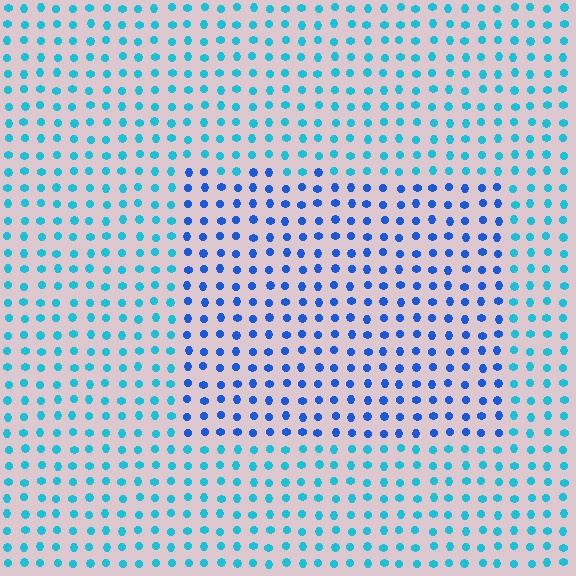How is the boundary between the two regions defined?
The boundary is defined purely by a slight shift in hue (about 33 degrees). Spacing, size, and orientation are identical on both sides.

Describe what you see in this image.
The image is filled with small cyan elements in a uniform arrangement. A rectangle-shaped region is visible where the elements are tinted to a slightly different hue, forming a subtle color boundary.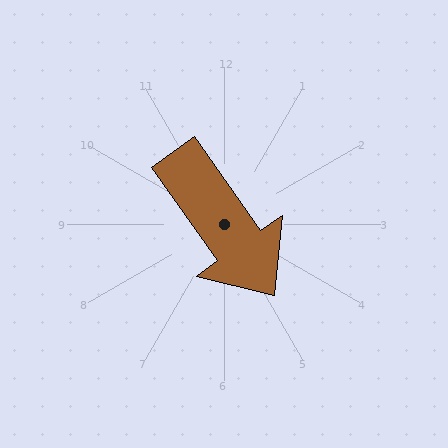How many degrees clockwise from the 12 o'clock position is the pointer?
Approximately 145 degrees.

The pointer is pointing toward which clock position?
Roughly 5 o'clock.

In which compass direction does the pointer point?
Southeast.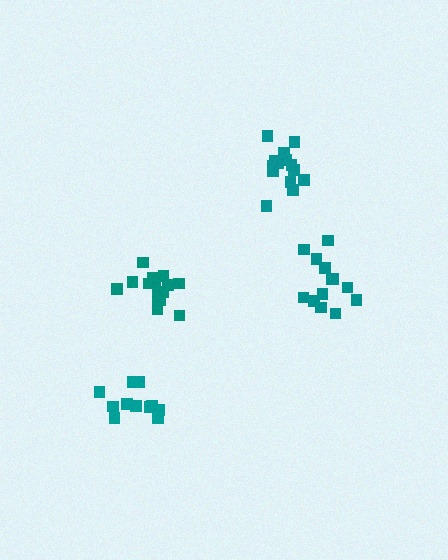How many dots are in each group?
Group 1: 14 dots, Group 2: 13 dots, Group 3: 15 dots, Group 4: 12 dots (54 total).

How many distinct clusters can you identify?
There are 4 distinct clusters.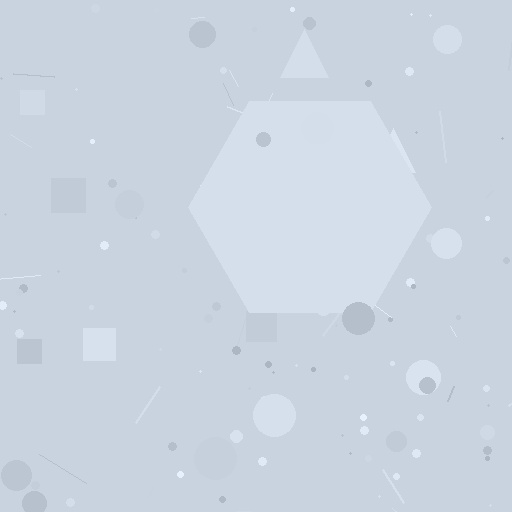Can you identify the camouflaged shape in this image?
The camouflaged shape is a hexagon.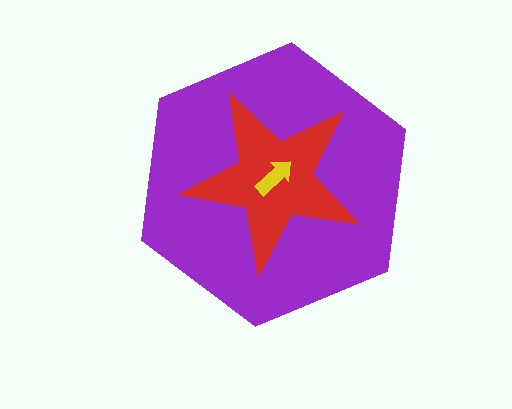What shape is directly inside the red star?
The yellow arrow.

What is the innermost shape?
The yellow arrow.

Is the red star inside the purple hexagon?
Yes.